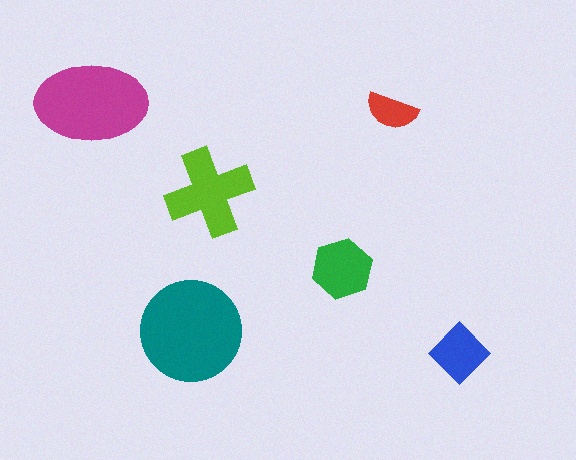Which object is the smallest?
The red semicircle.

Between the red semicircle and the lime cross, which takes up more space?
The lime cross.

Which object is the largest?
The teal circle.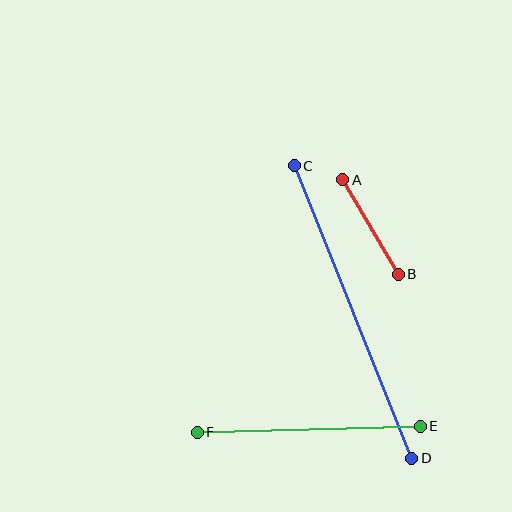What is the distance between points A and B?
The distance is approximately 109 pixels.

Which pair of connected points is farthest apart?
Points C and D are farthest apart.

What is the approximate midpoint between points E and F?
The midpoint is at approximately (309, 429) pixels.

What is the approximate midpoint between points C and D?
The midpoint is at approximately (353, 312) pixels.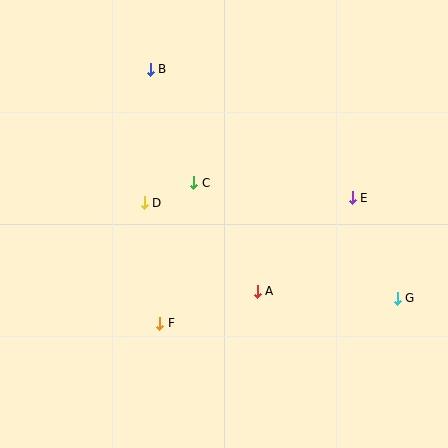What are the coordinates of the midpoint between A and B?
The midpoint between A and B is at (204, 180).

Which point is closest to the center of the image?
Point C at (194, 183) is closest to the center.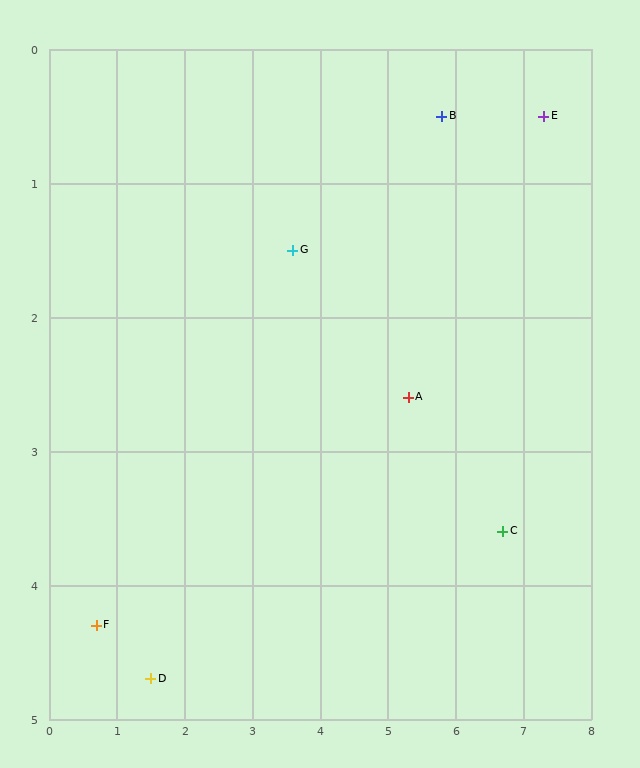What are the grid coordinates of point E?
Point E is at approximately (7.3, 0.5).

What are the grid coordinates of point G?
Point G is at approximately (3.6, 1.5).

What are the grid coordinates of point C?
Point C is at approximately (6.7, 3.6).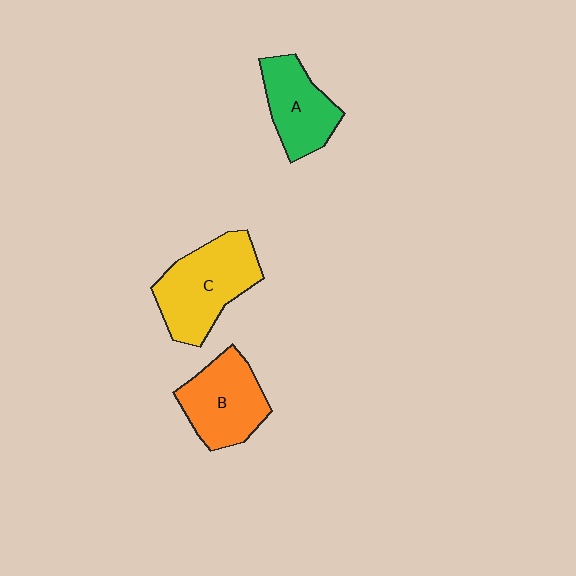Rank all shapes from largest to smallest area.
From largest to smallest: C (yellow), B (orange), A (green).